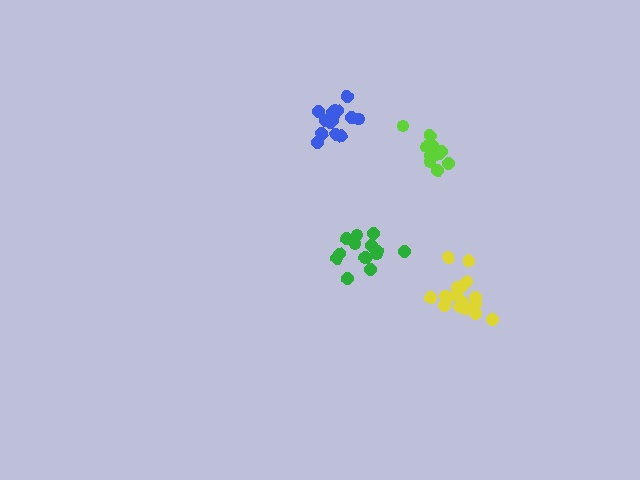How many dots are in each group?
Group 1: 12 dots, Group 2: 14 dots, Group 3: 14 dots, Group 4: 17 dots (57 total).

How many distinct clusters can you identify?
There are 4 distinct clusters.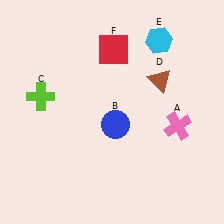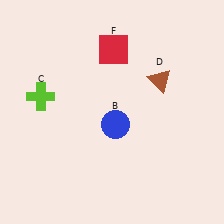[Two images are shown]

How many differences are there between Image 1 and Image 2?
There are 2 differences between the two images.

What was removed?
The cyan hexagon (E), the pink cross (A) were removed in Image 2.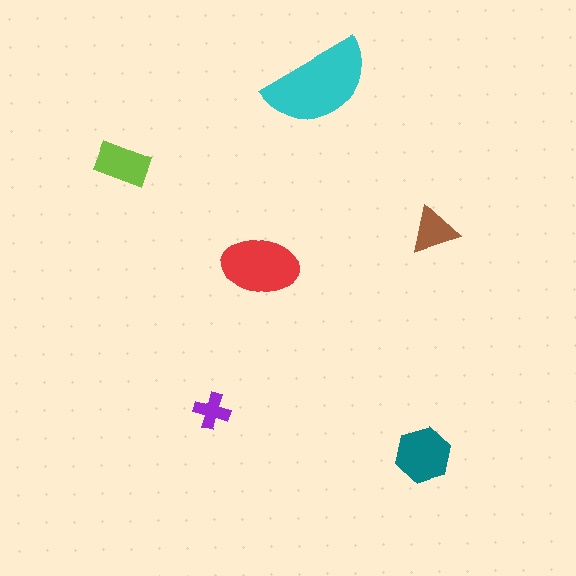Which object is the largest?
The cyan semicircle.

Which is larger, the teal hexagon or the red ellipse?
The red ellipse.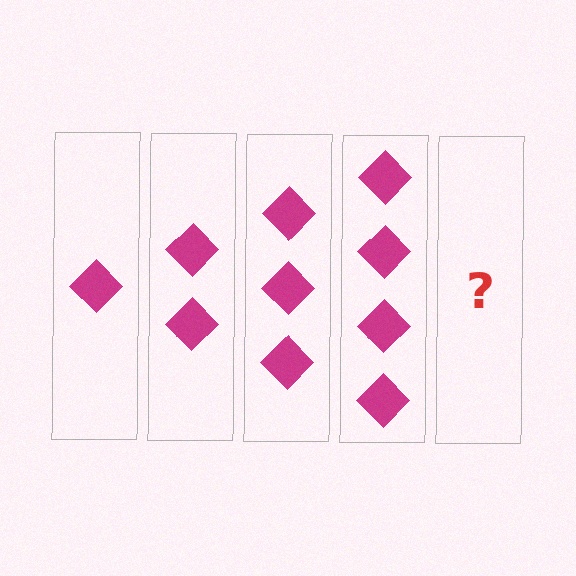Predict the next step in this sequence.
The next step is 5 diamonds.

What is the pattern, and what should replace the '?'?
The pattern is that each step adds one more diamond. The '?' should be 5 diamonds.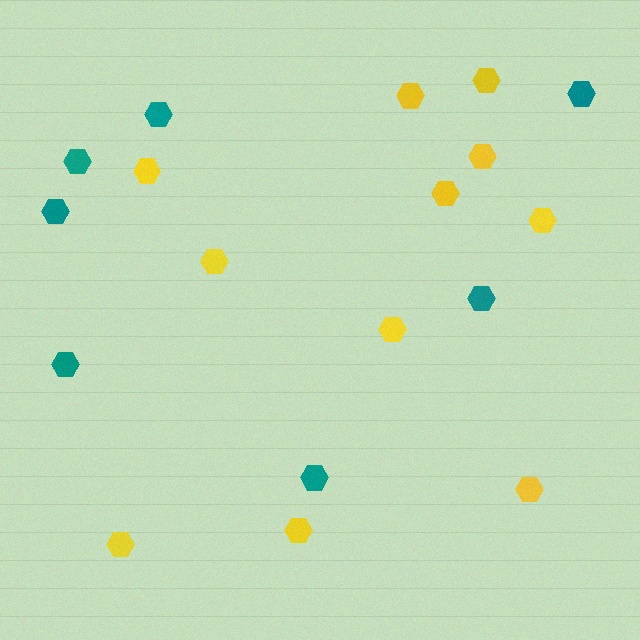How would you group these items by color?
There are 2 groups: one group of yellow hexagons (11) and one group of teal hexagons (7).